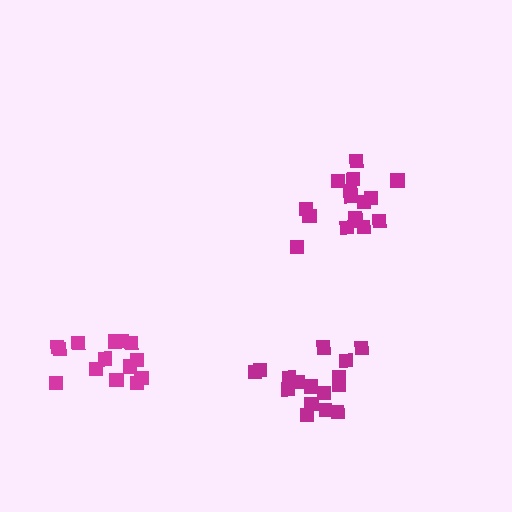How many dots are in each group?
Group 1: 14 dots, Group 2: 16 dots, Group 3: 16 dots (46 total).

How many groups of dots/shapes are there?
There are 3 groups.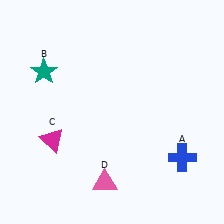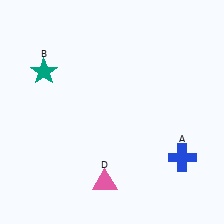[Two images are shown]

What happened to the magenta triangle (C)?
The magenta triangle (C) was removed in Image 2. It was in the bottom-left area of Image 1.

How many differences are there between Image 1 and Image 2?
There is 1 difference between the two images.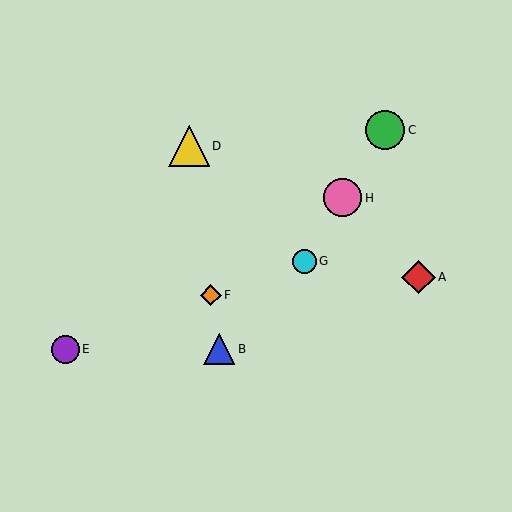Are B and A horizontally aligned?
No, B is at y≈349 and A is at y≈277.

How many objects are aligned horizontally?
2 objects (B, E) are aligned horizontally.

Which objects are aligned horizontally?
Objects B, E are aligned horizontally.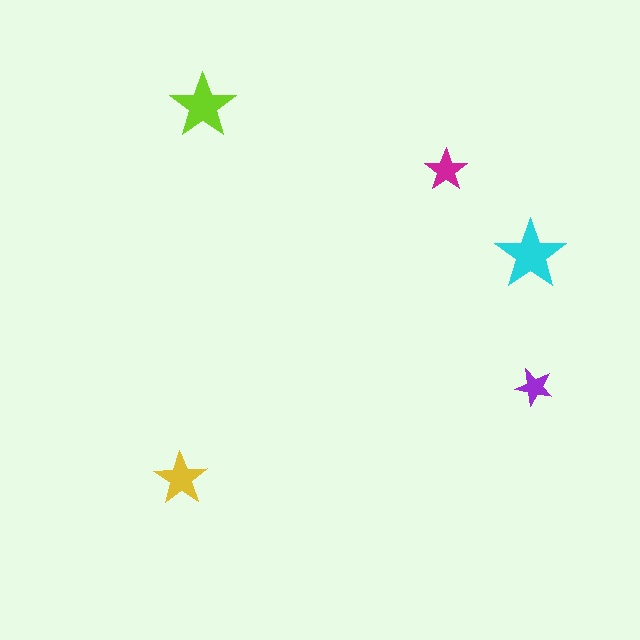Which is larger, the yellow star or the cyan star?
The cyan one.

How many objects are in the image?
There are 5 objects in the image.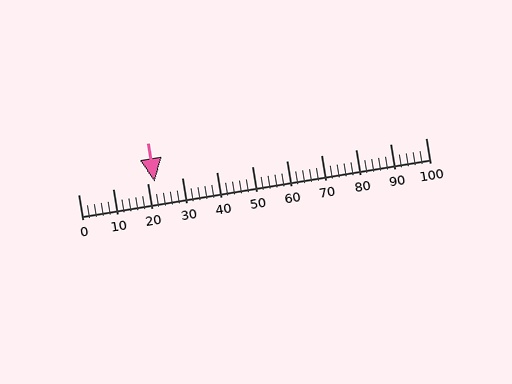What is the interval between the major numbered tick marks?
The major tick marks are spaced 10 units apart.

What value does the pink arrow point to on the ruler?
The pink arrow points to approximately 22.